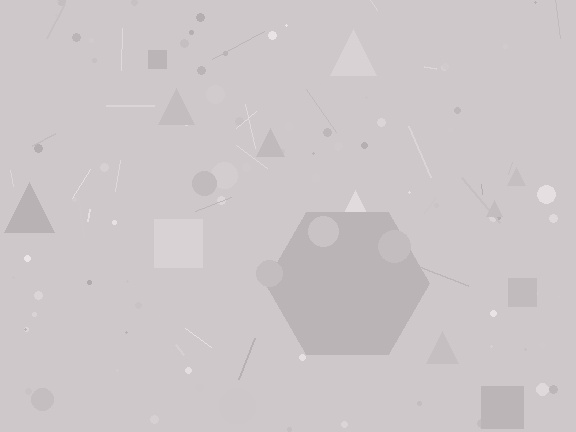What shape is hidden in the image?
A hexagon is hidden in the image.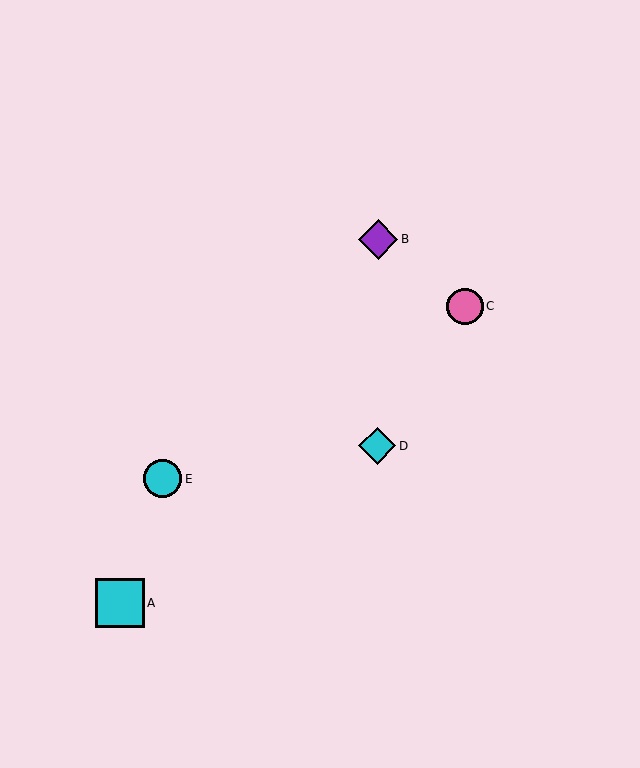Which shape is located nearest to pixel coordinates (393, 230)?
The purple diamond (labeled B) at (378, 239) is nearest to that location.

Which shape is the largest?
The cyan square (labeled A) is the largest.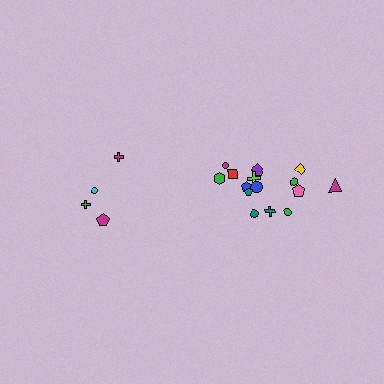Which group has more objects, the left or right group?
The right group.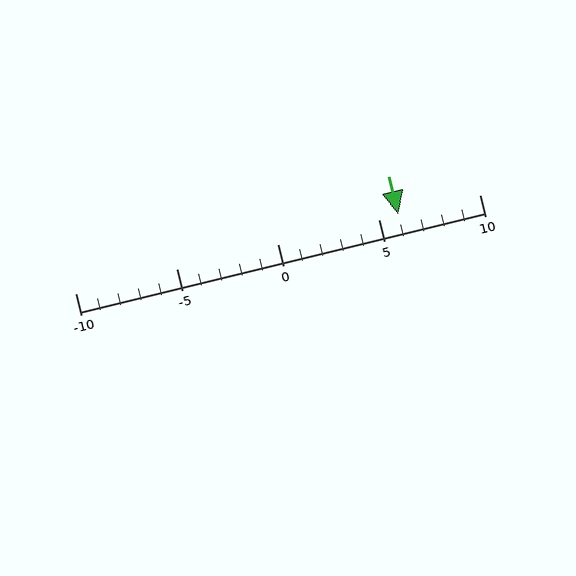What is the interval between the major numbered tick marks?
The major tick marks are spaced 5 units apart.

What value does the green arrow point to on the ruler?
The green arrow points to approximately 6.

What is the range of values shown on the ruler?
The ruler shows values from -10 to 10.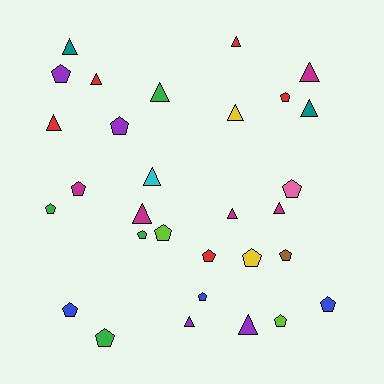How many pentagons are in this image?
There are 16 pentagons.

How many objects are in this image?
There are 30 objects.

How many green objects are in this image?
There are 4 green objects.